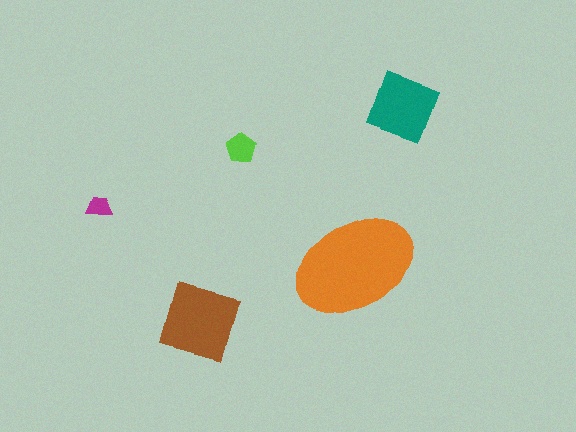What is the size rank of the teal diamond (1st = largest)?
3rd.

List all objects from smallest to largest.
The magenta trapezoid, the lime pentagon, the teal diamond, the brown square, the orange ellipse.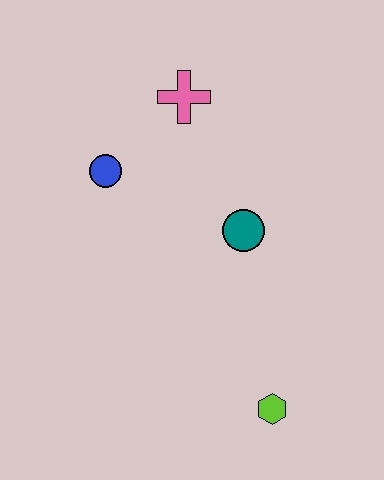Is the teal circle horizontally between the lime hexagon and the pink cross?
Yes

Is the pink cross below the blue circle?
No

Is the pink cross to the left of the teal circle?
Yes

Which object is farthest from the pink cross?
The lime hexagon is farthest from the pink cross.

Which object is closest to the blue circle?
The pink cross is closest to the blue circle.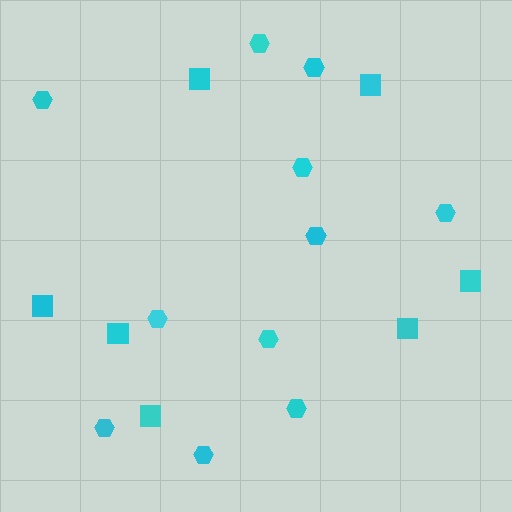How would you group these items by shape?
There are 2 groups: one group of squares (7) and one group of hexagons (11).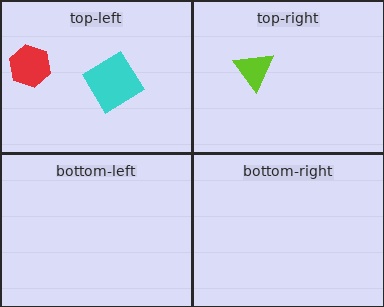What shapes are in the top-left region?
The cyan diamond, the red hexagon.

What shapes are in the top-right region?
The lime triangle.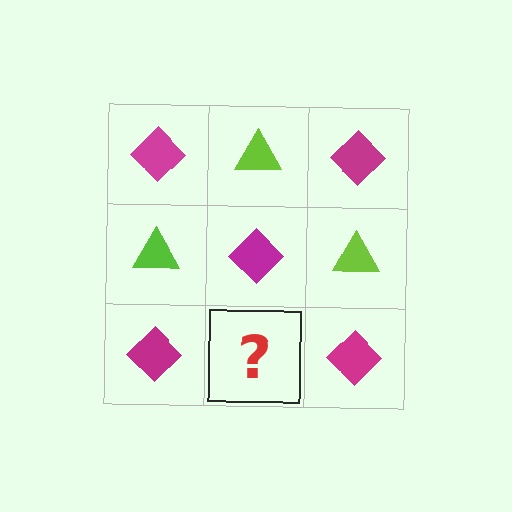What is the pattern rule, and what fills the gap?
The rule is that it alternates magenta diamond and lime triangle in a checkerboard pattern. The gap should be filled with a lime triangle.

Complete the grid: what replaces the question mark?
The question mark should be replaced with a lime triangle.